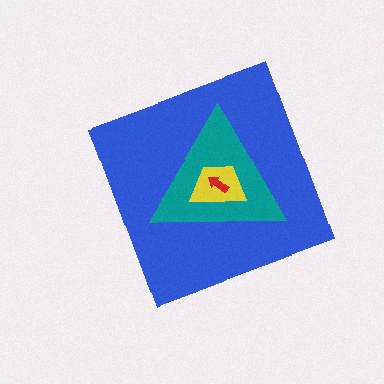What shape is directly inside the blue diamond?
The teal triangle.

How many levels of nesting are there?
4.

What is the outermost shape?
The blue diamond.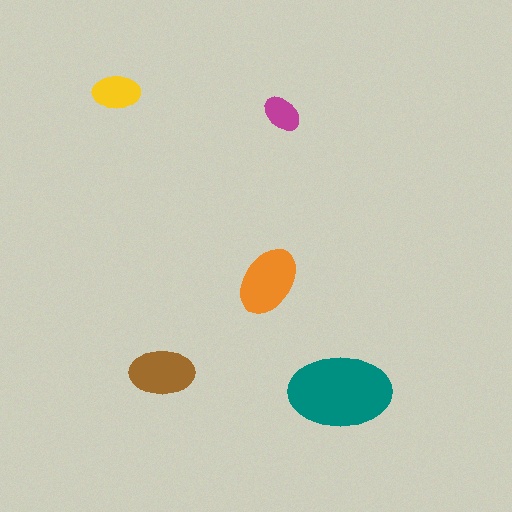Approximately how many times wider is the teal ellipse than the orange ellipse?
About 1.5 times wider.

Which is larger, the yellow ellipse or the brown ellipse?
The brown one.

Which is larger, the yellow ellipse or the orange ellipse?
The orange one.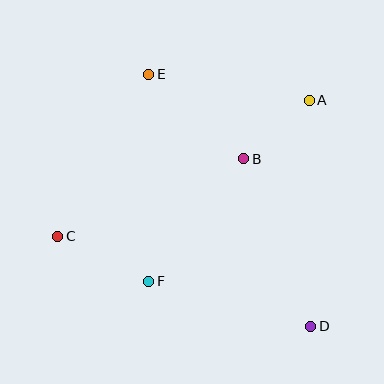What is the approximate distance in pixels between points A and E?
The distance between A and E is approximately 162 pixels.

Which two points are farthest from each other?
Points D and E are farthest from each other.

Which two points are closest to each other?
Points A and B are closest to each other.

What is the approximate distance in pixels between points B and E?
The distance between B and E is approximately 127 pixels.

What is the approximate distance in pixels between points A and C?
The distance between A and C is approximately 286 pixels.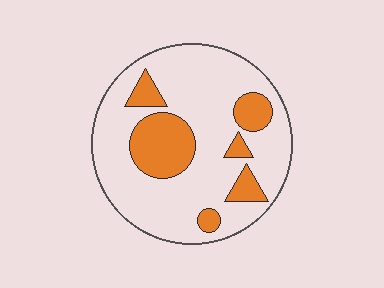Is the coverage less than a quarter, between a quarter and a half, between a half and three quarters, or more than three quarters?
Less than a quarter.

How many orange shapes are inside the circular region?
6.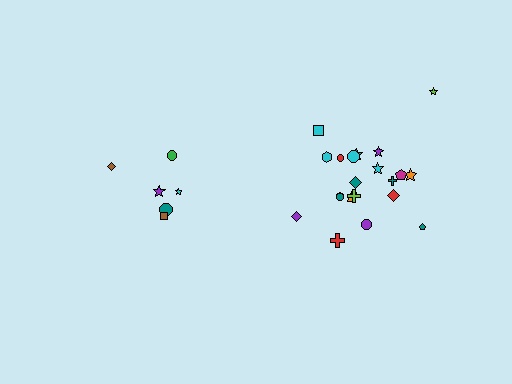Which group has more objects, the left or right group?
The right group.